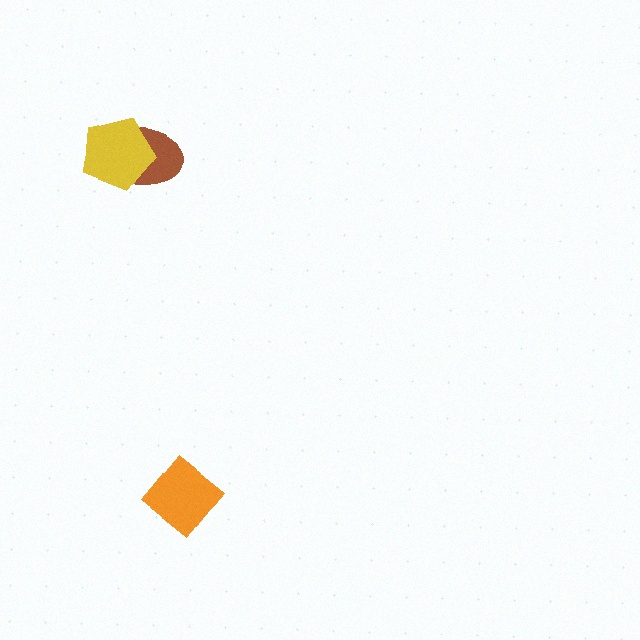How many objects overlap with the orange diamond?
0 objects overlap with the orange diamond.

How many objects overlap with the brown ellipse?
1 object overlaps with the brown ellipse.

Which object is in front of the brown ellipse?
The yellow pentagon is in front of the brown ellipse.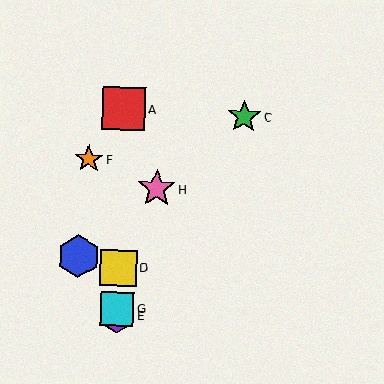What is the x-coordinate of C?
Object C is at x≈244.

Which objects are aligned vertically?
Objects A, D, E, G are aligned vertically.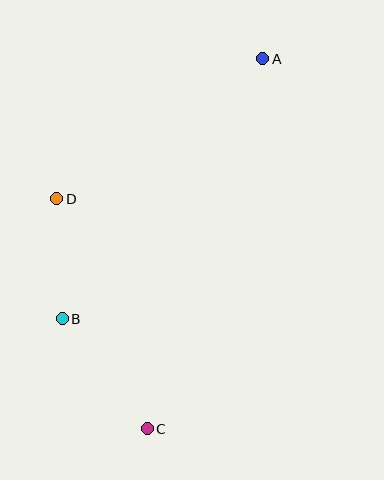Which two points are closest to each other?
Points B and D are closest to each other.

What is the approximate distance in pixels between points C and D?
The distance between C and D is approximately 247 pixels.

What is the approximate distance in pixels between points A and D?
The distance between A and D is approximately 249 pixels.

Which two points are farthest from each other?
Points A and C are farthest from each other.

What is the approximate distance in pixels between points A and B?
The distance between A and B is approximately 328 pixels.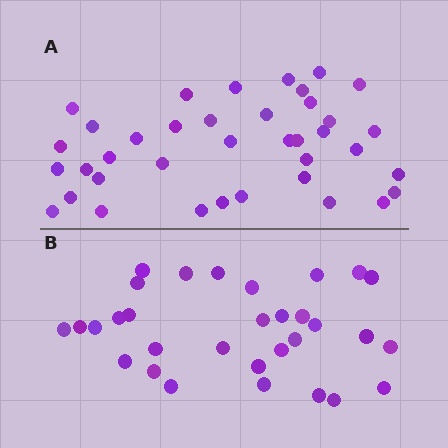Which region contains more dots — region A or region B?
Region A (the top region) has more dots.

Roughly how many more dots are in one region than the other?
Region A has roughly 8 or so more dots than region B.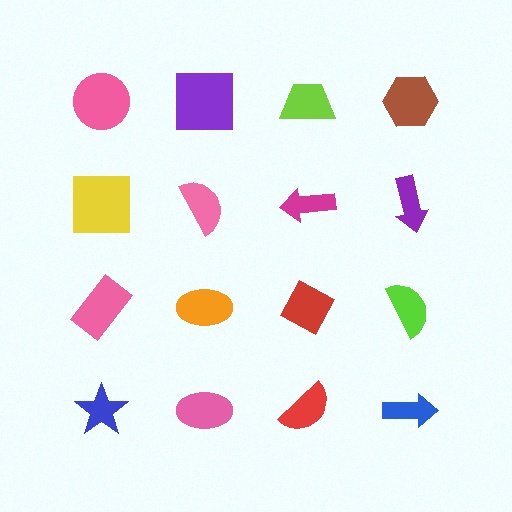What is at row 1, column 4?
A brown hexagon.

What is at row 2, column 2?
A pink semicircle.